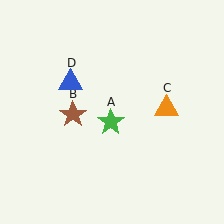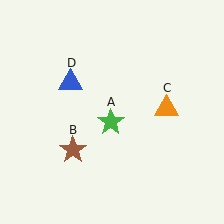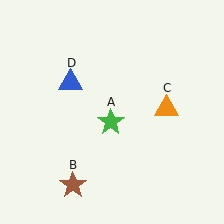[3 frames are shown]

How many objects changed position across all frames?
1 object changed position: brown star (object B).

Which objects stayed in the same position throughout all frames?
Green star (object A) and orange triangle (object C) and blue triangle (object D) remained stationary.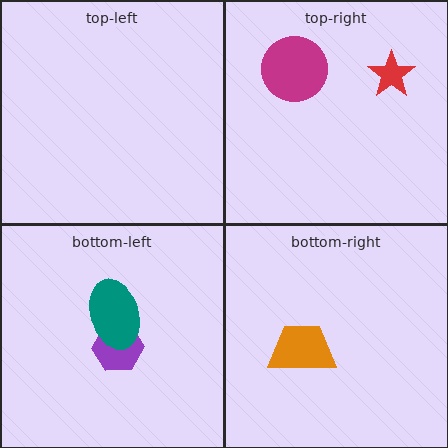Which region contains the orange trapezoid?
The bottom-right region.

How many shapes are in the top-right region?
2.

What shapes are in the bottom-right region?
The orange trapezoid.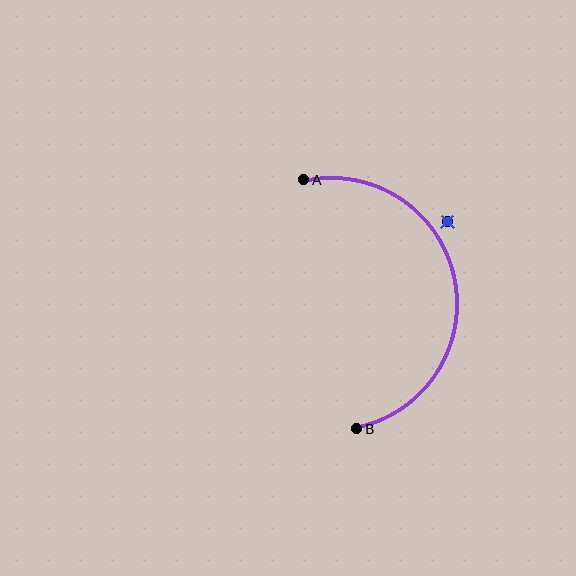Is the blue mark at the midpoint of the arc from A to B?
No — the blue mark does not lie on the arc at all. It sits slightly outside the curve.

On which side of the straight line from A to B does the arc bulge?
The arc bulges to the right of the straight line connecting A and B.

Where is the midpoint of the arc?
The arc midpoint is the point on the curve farthest from the straight line joining A and B. It sits to the right of that line.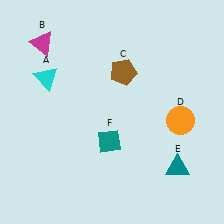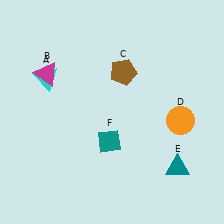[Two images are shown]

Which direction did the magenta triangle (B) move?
The magenta triangle (B) moved down.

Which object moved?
The magenta triangle (B) moved down.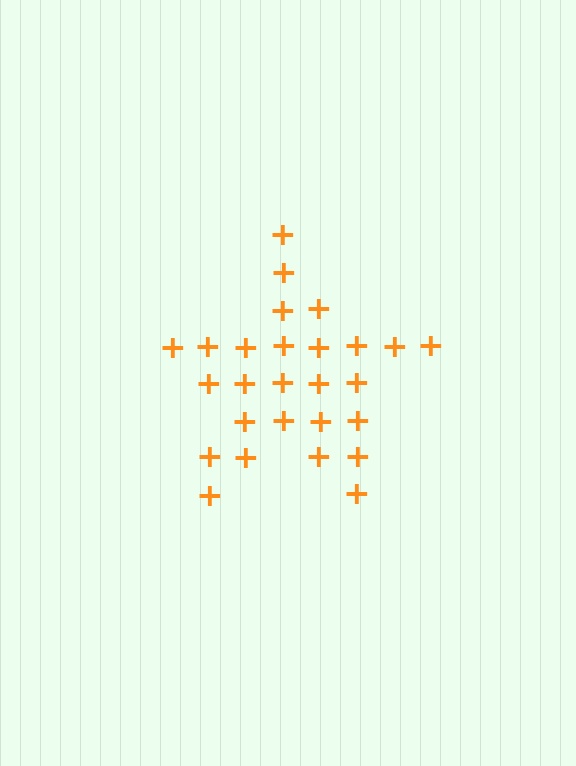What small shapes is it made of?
It is made of small plus signs.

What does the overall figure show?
The overall figure shows a star.